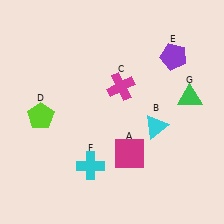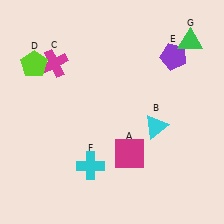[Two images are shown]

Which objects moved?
The objects that moved are: the magenta cross (C), the lime pentagon (D), the green triangle (G).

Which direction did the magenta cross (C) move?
The magenta cross (C) moved left.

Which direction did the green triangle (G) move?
The green triangle (G) moved up.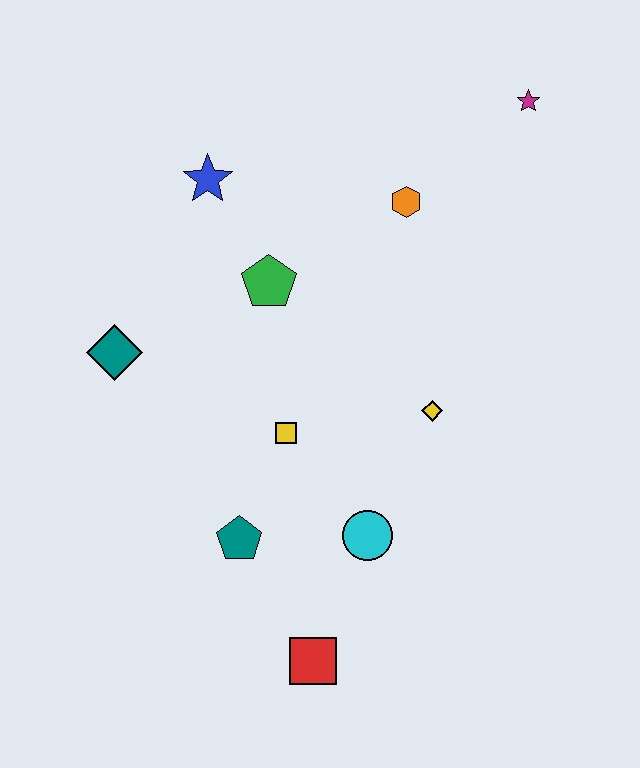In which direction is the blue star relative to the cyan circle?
The blue star is above the cyan circle.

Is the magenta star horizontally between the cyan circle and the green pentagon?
No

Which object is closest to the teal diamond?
The green pentagon is closest to the teal diamond.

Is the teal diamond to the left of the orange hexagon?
Yes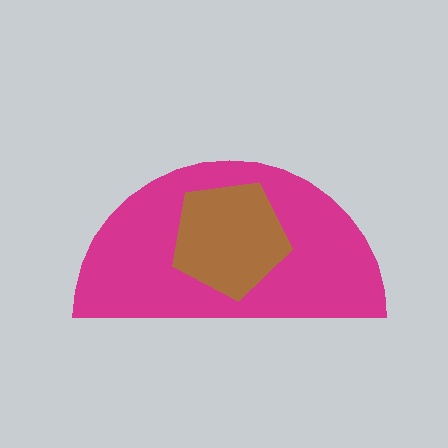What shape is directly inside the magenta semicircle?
The brown pentagon.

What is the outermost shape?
The magenta semicircle.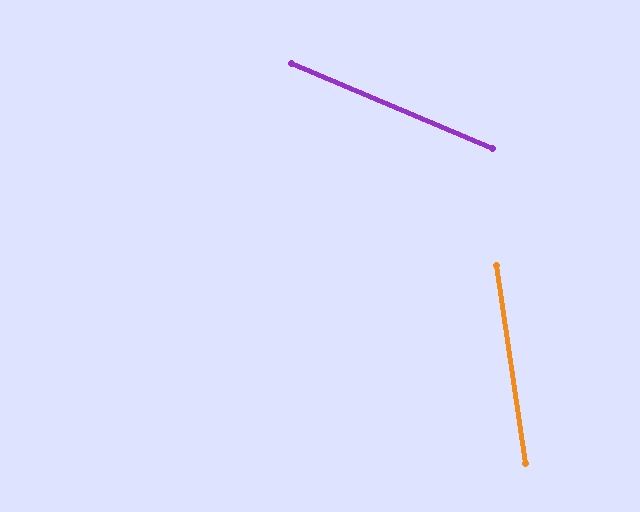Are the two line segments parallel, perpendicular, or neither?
Neither parallel nor perpendicular — they differ by about 59°.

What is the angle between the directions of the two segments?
Approximately 59 degrees.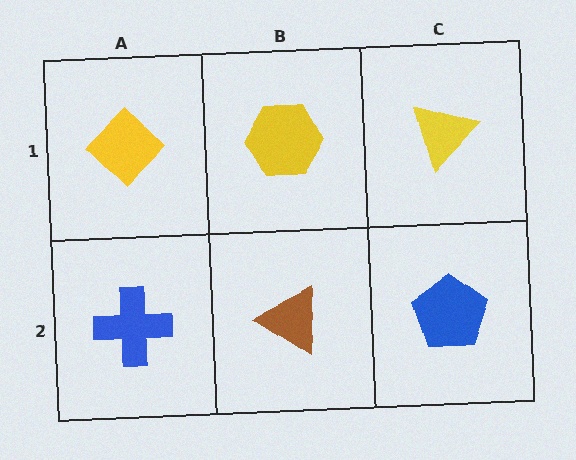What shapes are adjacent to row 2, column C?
A yellow triangle (row 1, column C), a brown triangle (row 2, column B).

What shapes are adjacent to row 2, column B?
A yellow hexagon (row 1, column B), a blue cross (row 2, column A), a blue pentagon (row 2, column C).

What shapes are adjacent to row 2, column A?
A yellow diamond (row 1, column A), a brown triangle (row 2, column B).